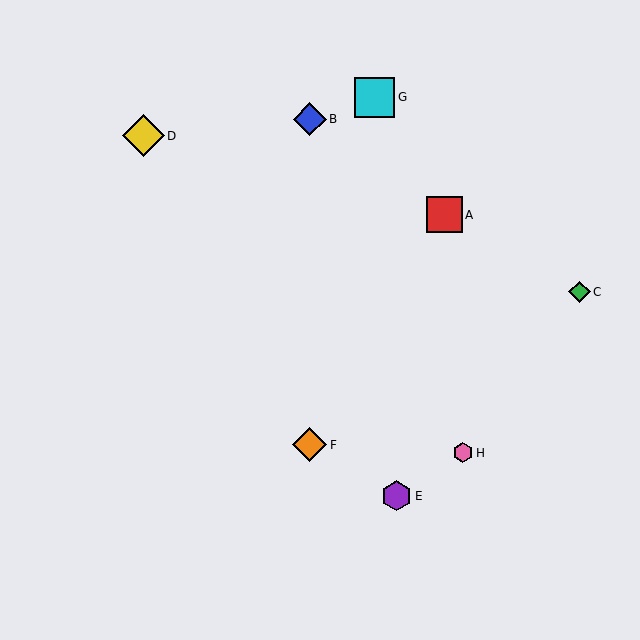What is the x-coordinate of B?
Object B is at x≈310.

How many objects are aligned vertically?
2 objects (B, F) are aligned vertically.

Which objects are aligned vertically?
Objects B, F are aligned vertically.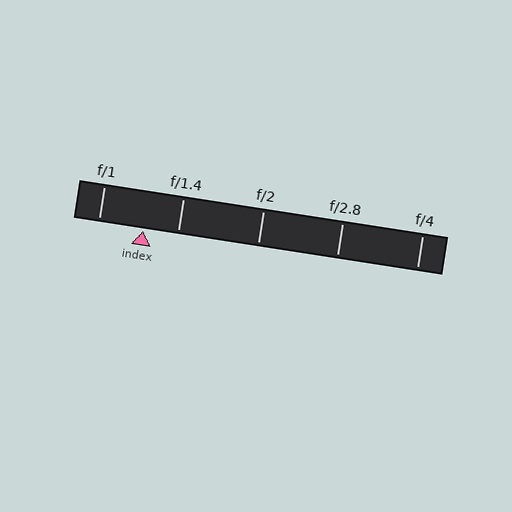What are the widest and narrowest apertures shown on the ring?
The widest aperture shown is f/1 and the narrowest is f/4.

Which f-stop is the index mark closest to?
The index mark is closest to f/1.4.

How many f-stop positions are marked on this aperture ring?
There are 5 f-stop positions marked.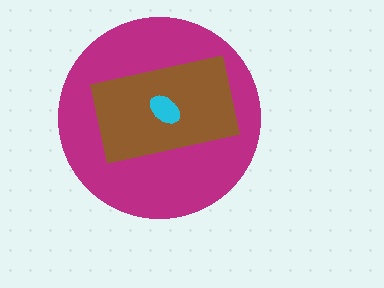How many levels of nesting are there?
3.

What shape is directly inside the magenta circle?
The brown rectangle.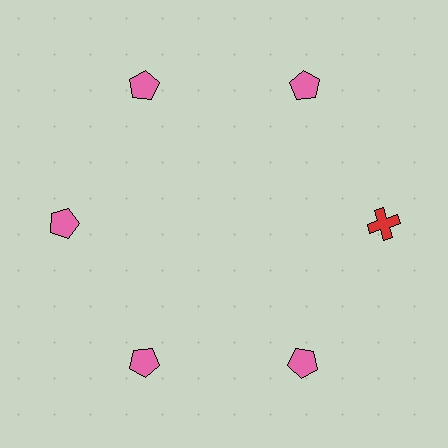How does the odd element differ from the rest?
It differs in both color (red instead of pink) and shape (cross instead of pentagon).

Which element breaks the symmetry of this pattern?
The red cross at roughly the 3 o'clock position breaks the symmetry. All other shapes are pink pentagons.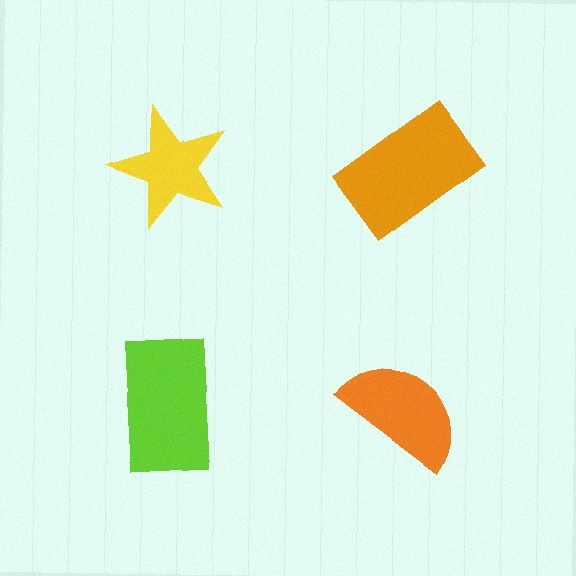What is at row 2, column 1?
A lime rectangle.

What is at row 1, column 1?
A yellow star.